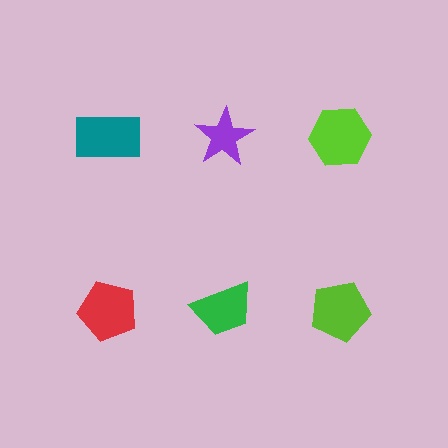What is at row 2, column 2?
A green trapezoid.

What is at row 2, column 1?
A red pentagon.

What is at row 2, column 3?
A lime pentagon.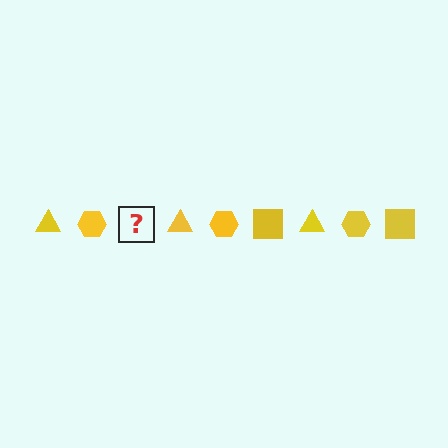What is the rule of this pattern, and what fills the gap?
The rule is that the pattern cycles through triangle, hexagon, square shapes in yellow. The gap should be filled with a yellow square.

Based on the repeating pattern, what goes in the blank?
The blank should be a yellow square.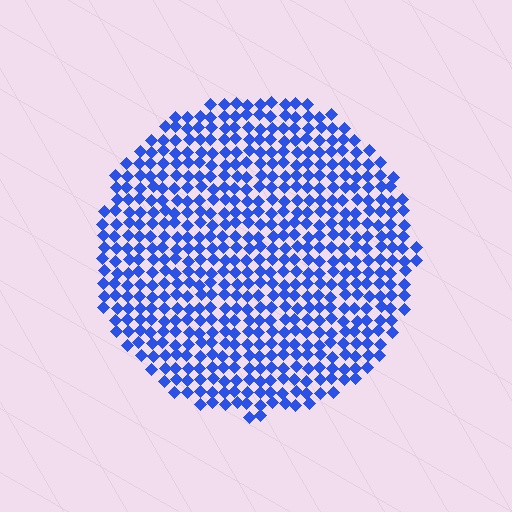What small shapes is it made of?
It is made of small diamonds.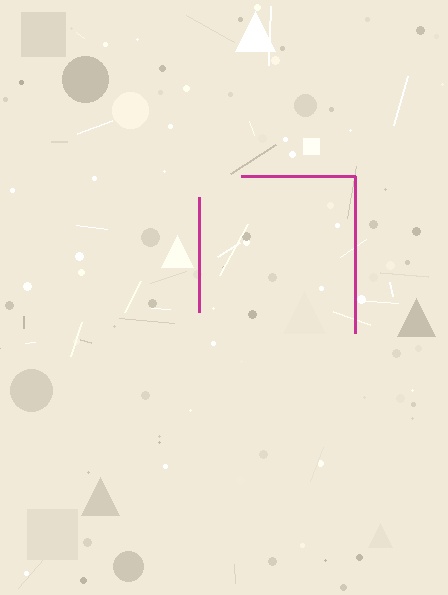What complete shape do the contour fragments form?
The contour fragments form a square.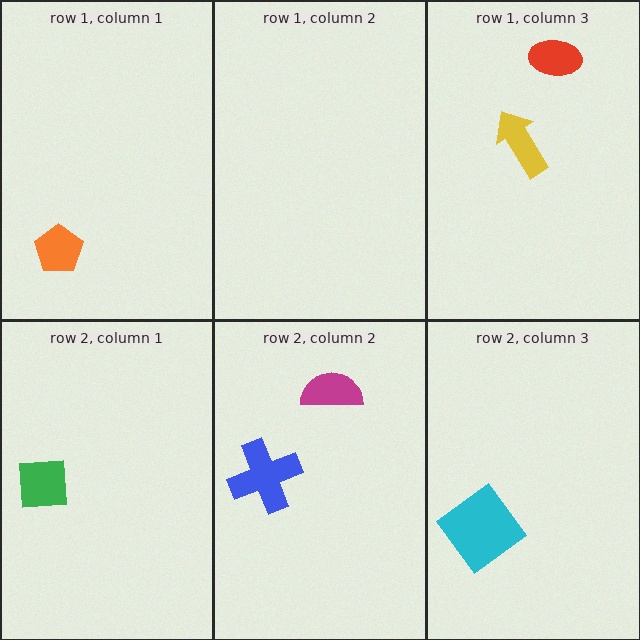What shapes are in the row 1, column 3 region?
The yellow arrow, the red ellipse.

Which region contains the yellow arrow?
The row 1, column 3 region.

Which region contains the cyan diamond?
The row 2, column 3 region.